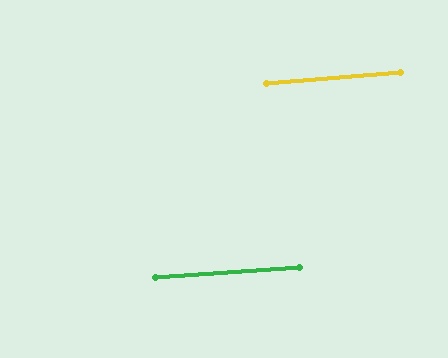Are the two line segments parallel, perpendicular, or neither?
Parallel — their directions differ by only 0.4°.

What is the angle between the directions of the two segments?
Approximately 0 degrees.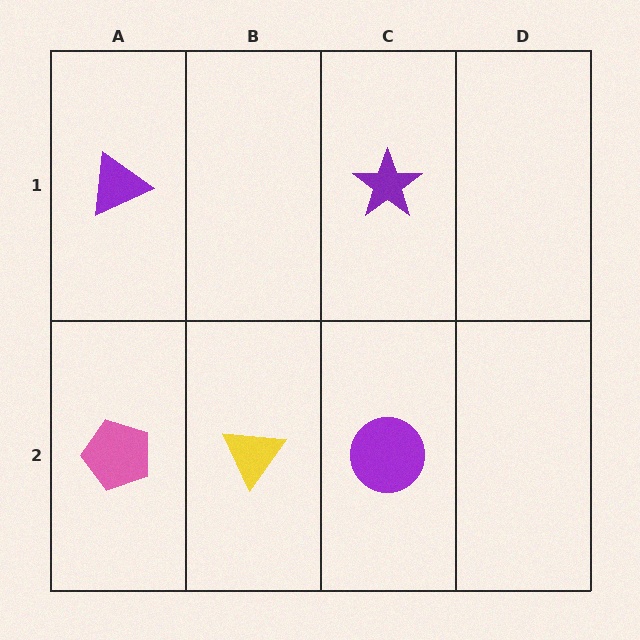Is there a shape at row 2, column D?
No, that cell is empty.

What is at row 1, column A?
A purple triangle.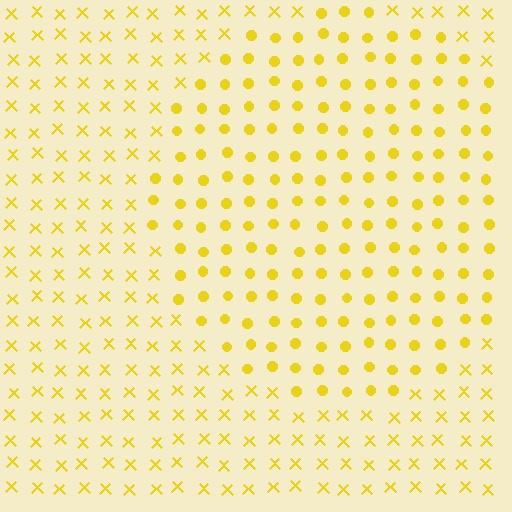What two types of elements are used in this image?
The image uses circles inside the circle region and X marks outside it.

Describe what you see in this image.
The image is filled with small yellow elements arranged in a uniform grid. A circle-shaped region contains circles, while the surrounding area contains X marks. The boundary is defined purely by the change in element shape.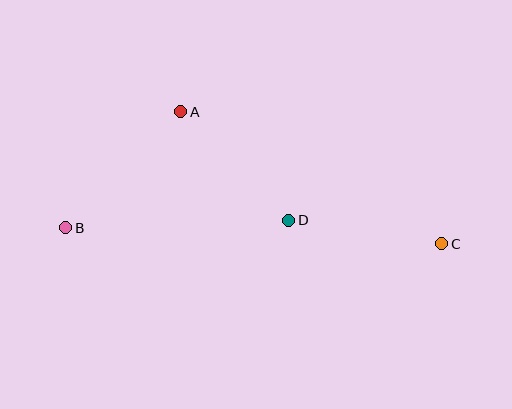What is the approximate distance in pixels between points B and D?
The distance between B and D is approximately 223 pixels.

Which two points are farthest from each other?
Points B and C are farthest from each other.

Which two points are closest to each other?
Points A and D are closest to each other.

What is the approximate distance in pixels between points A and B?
The distance between A and B is approximately 163 pixels.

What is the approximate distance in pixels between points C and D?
The distance between C and D is approximately 155 pixels.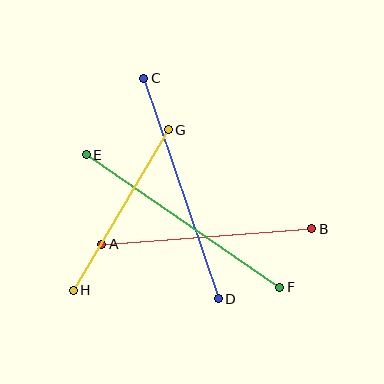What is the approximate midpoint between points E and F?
The midpoint is at approximately (183, 221) pixels.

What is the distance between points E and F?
The distance is approximately 235 pixels.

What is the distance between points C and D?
The distance is approximately 233 pixels.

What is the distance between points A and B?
The distance is approximately 211 pixels.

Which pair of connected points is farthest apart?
Points E and F are farthest apart.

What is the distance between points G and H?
The distance is approximately 187 pixels.